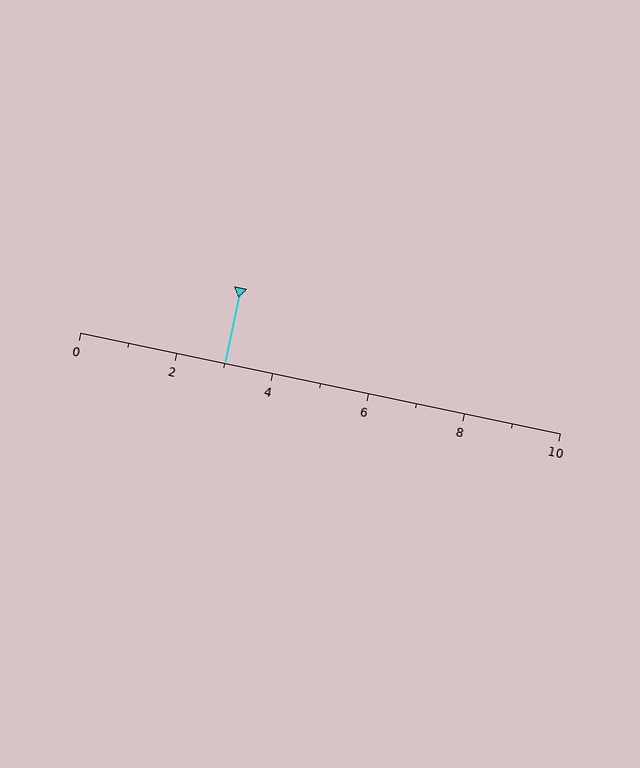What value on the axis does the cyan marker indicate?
The marker indicates approximately 3.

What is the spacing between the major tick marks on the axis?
The major ticks are spaced 2 apart.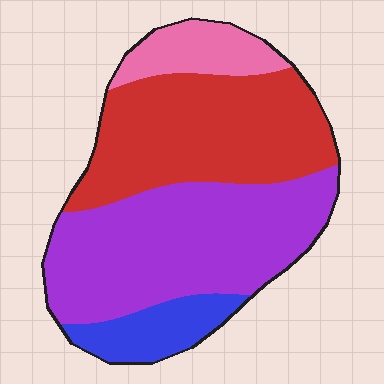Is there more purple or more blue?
Purple.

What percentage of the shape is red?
Red takes up about three eighths (3/8) of the shape.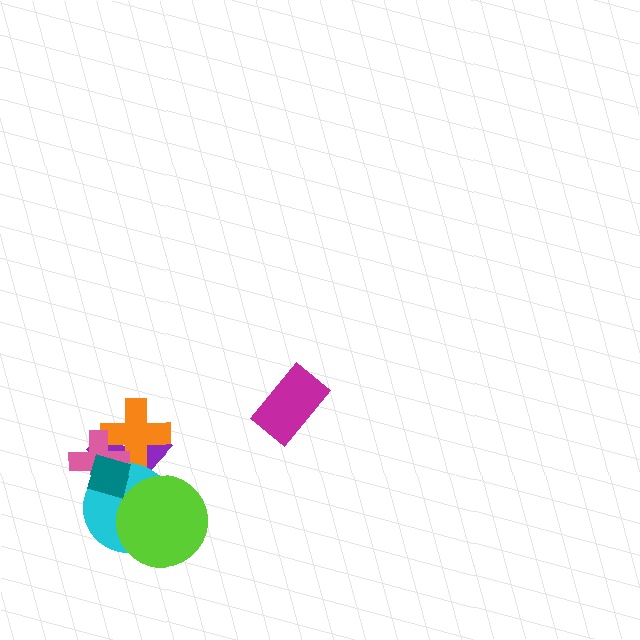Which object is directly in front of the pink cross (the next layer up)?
The cyan circle is directly in front of the pink cross.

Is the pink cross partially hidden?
Yes, it is partially covered by another shape.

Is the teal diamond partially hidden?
No, no other shape covers it.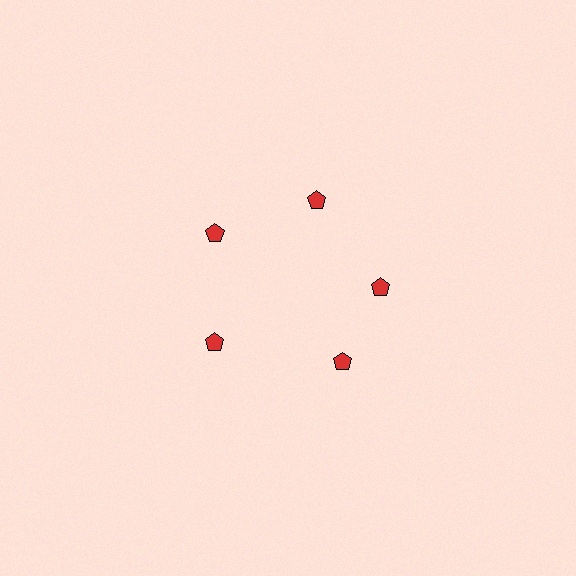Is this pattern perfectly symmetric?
No. The 5 red pentagons are arranged in a ring, but one element near the 5 o'clock position is rotated out of alignment along the ring, breaking the 5-fold rotational symmetry.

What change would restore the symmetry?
The symmetry would be restored by rotating it back into even spacing with its neighbors so that all 5 pentagons sit at equal angles and equal distance from the center.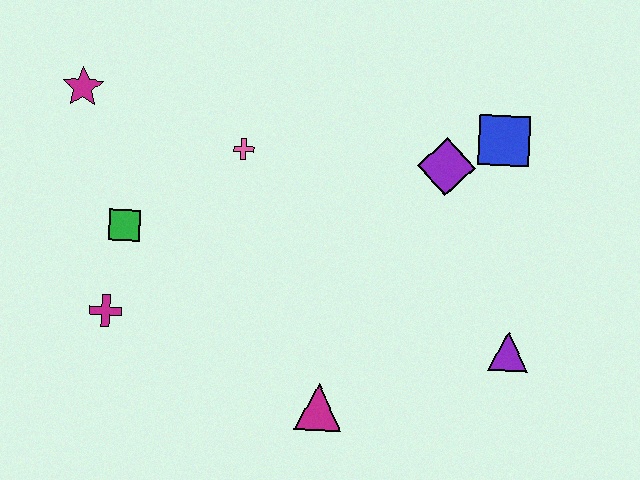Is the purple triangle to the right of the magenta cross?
Yes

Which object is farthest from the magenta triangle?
The magenta star is farthest from the magenta triangle.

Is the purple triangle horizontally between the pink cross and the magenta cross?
No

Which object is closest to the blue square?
The purple diamond is closest to the blue square.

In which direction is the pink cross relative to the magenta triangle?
The pink cross is above the magenta triangle.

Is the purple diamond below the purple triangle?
No